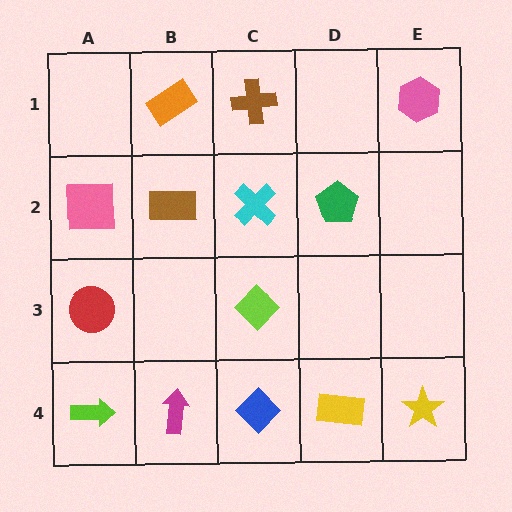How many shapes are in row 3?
2 shapes.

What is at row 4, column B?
A magenta arrow.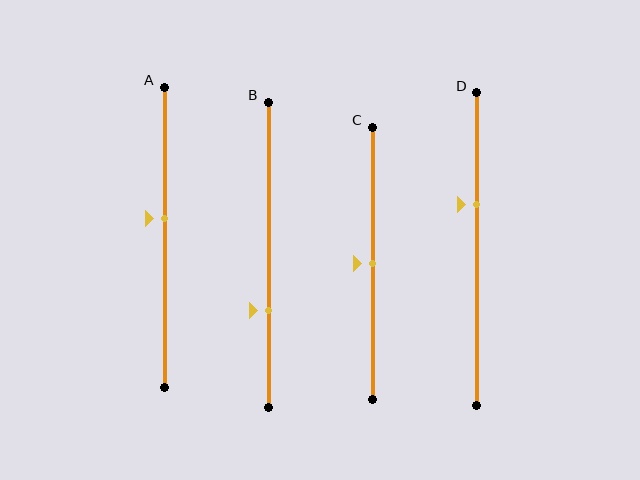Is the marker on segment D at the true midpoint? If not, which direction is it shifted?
No, the marker on segment D is shifted upward by about 14% of the segment length.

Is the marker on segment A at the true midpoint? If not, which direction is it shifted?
No, the marker on segment A is shifted upward by about 6% of the segment length.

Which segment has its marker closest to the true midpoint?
Segment C has its marker closest to the true midpoint.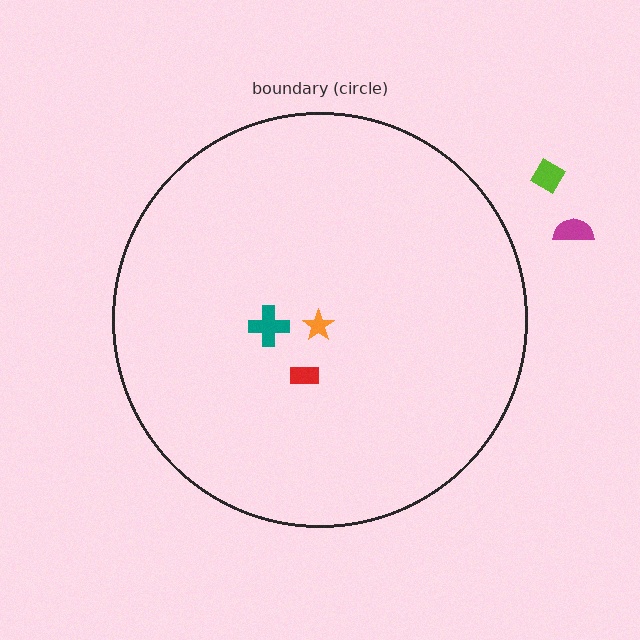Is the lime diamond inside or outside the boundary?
Outside.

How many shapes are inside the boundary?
3 inside, 2 outside.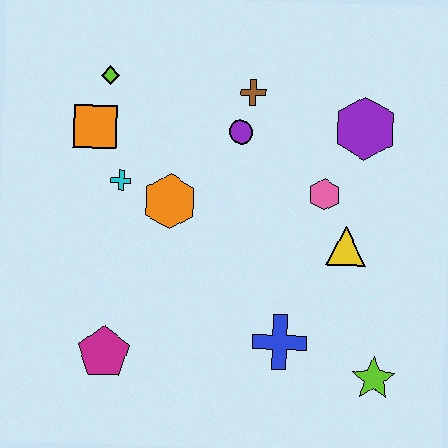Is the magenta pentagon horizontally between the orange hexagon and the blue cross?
No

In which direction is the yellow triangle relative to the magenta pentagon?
The yellow triangle is to the right of the magenta pentagon.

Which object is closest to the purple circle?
The brown cross is closest to the purple circle.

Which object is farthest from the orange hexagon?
The lime star is farthest from the orange hexagon.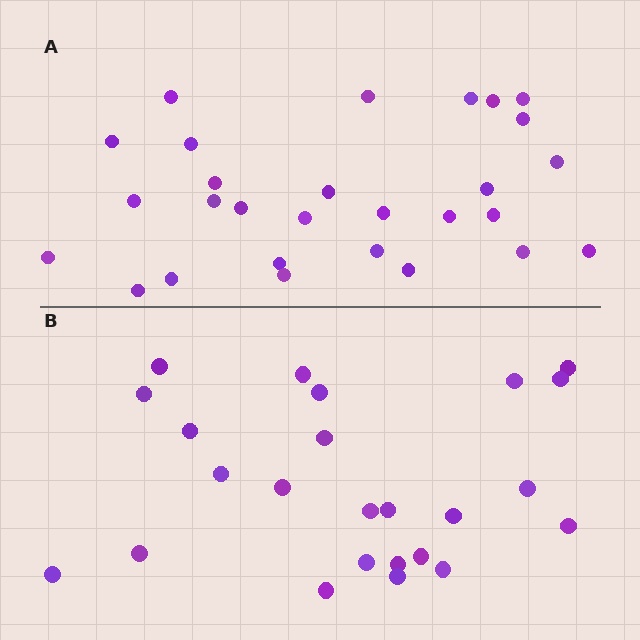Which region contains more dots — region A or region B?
Region A (the top region) has more dots.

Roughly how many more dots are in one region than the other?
Region A has about 4 more dots than region B.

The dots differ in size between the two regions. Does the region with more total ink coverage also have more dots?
No. Region B has more total ink coverage because its dots are larger, but region A actually contains more individual dots. Total area can be misleading — the number of items is what matters here.